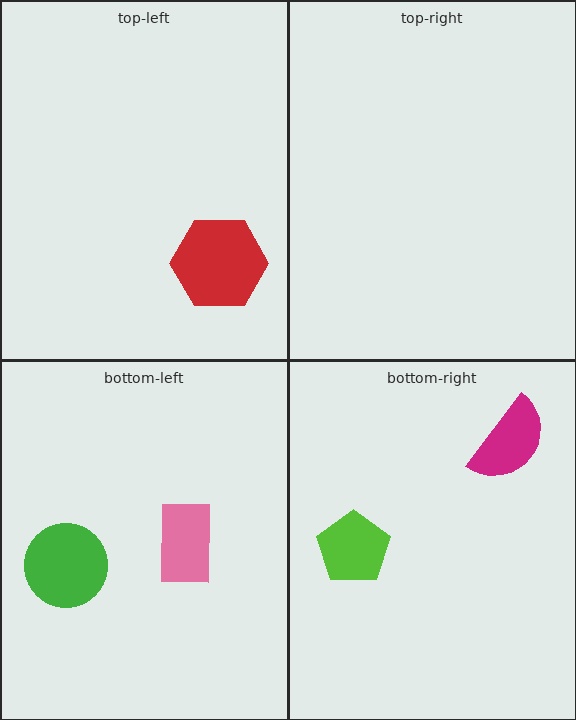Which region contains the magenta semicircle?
The bottom-right region.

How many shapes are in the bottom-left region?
2.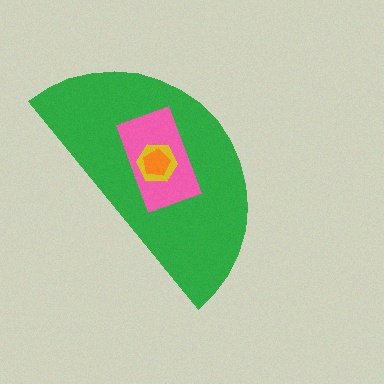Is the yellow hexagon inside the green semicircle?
Yes.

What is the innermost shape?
The orange pentagon.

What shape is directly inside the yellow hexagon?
The orange pentagon.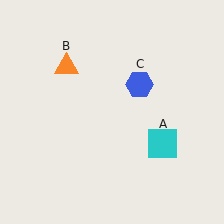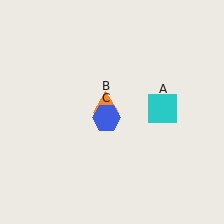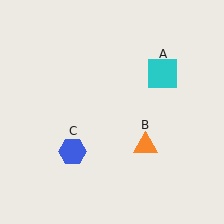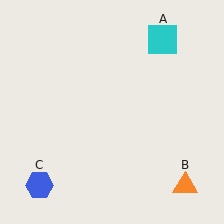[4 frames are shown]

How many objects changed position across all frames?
3 objects changed position: cyan square (object A), orange triangle (object B), blue hexagon (object C).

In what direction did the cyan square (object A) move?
The cyan square (object A) moved up.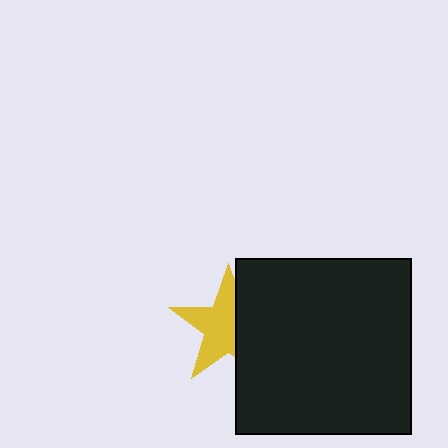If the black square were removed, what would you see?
You would see the complete yellow star.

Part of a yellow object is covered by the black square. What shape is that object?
It is a star.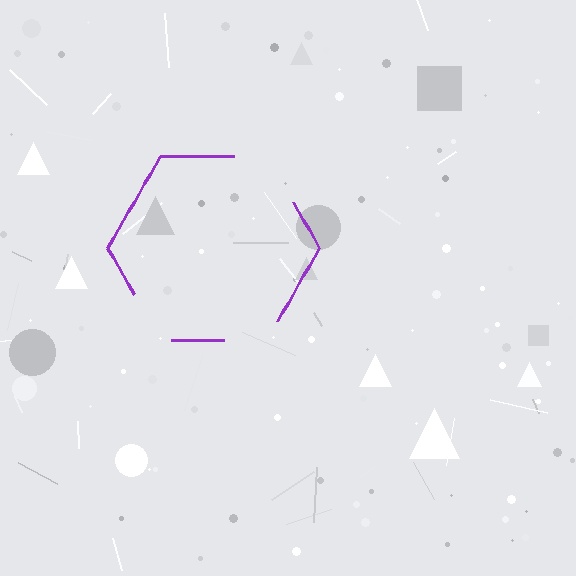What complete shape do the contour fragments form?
The contour fragments form a hexagon.